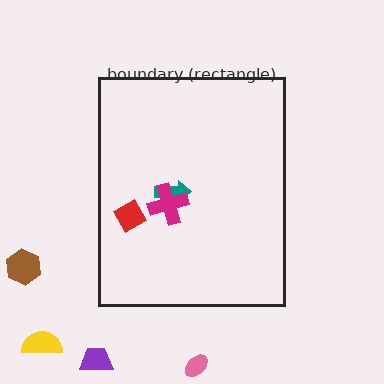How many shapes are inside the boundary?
3 inside, 4 outside.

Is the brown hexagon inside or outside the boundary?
Outside.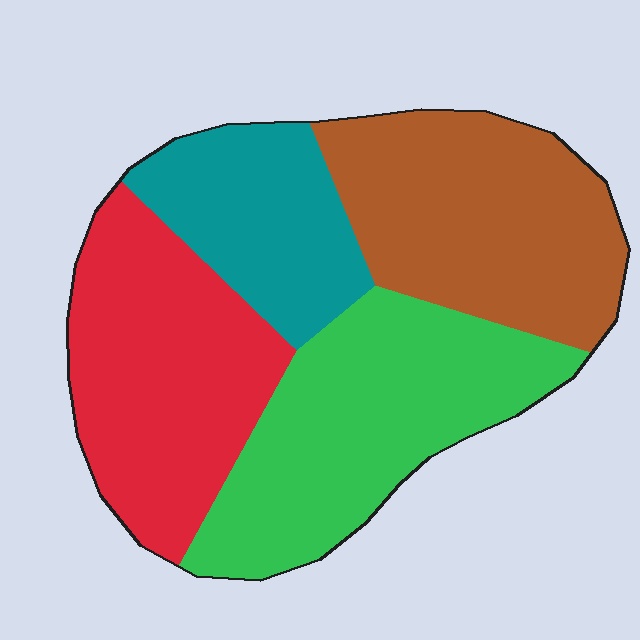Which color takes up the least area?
Teal, at roughly 15%.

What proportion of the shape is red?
Red takes up between a quarter and a half of the shape.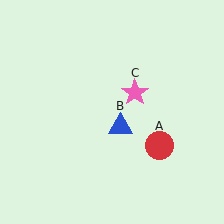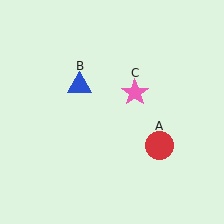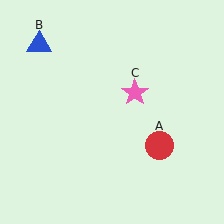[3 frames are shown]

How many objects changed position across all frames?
1 object changed position: blue triangle (object B).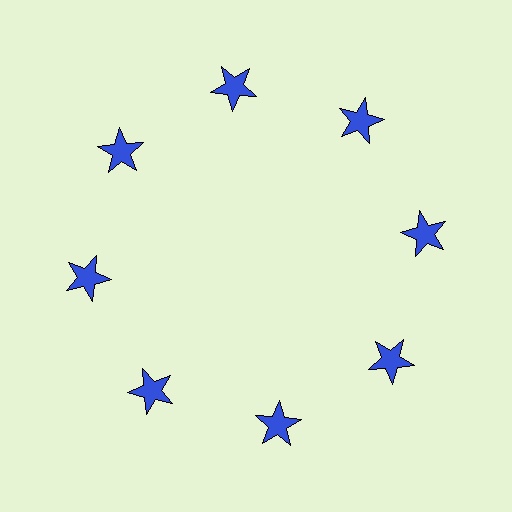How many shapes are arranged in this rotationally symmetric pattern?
There are 8 shapes, arranged in 8 groups of 1.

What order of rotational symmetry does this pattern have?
This pattern has 8-fold rotational symmetry.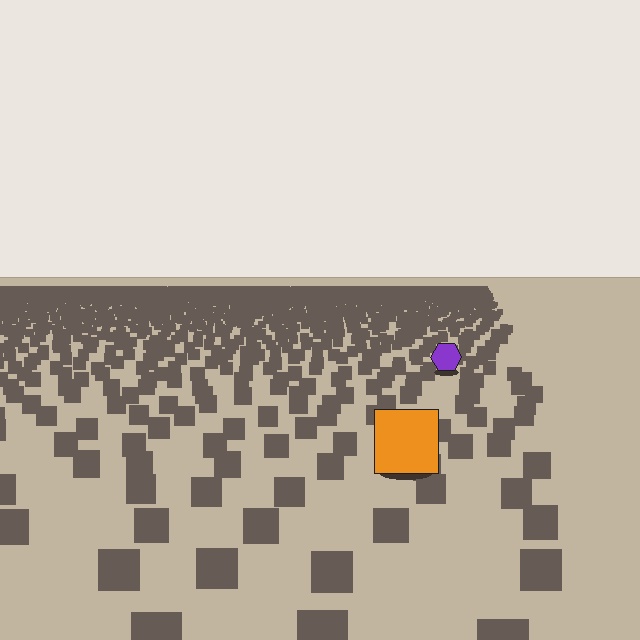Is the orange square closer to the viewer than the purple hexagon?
Yes. The orange square is closer — you can tell from the texture gradient: the ground texture is coarser near it.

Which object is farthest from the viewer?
The purple hexagon is farthest from the viewer. It appears smaller and the ground texture around it is denser.